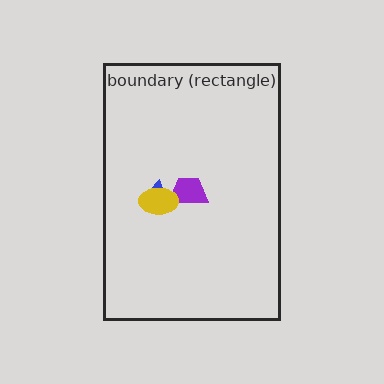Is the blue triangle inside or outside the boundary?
Inside.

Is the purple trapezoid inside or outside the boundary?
Inside.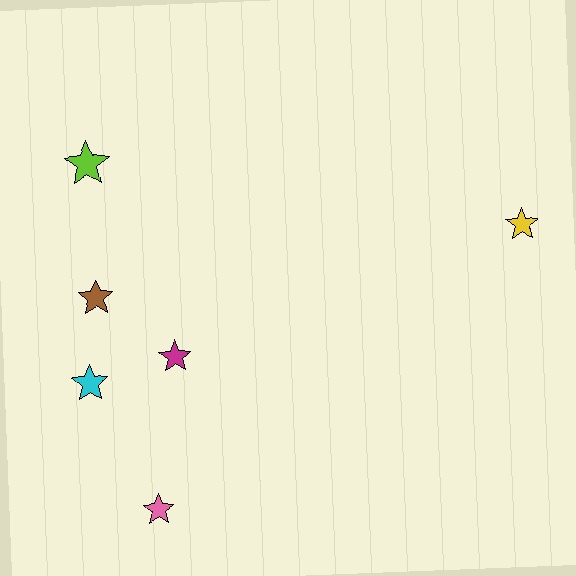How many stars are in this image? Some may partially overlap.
There are 6 stars.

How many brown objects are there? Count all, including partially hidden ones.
There is 1 brown object.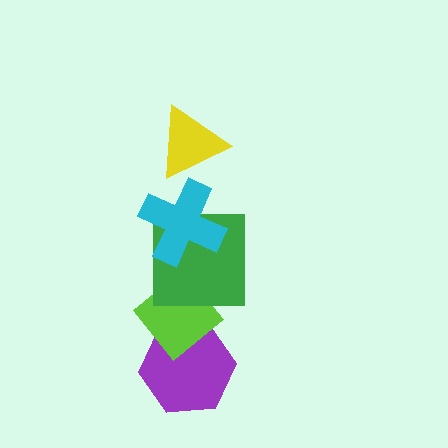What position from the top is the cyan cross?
The cyan cross is 2nd from the top.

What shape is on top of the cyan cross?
The yellow triangle is on top of the cyan cross.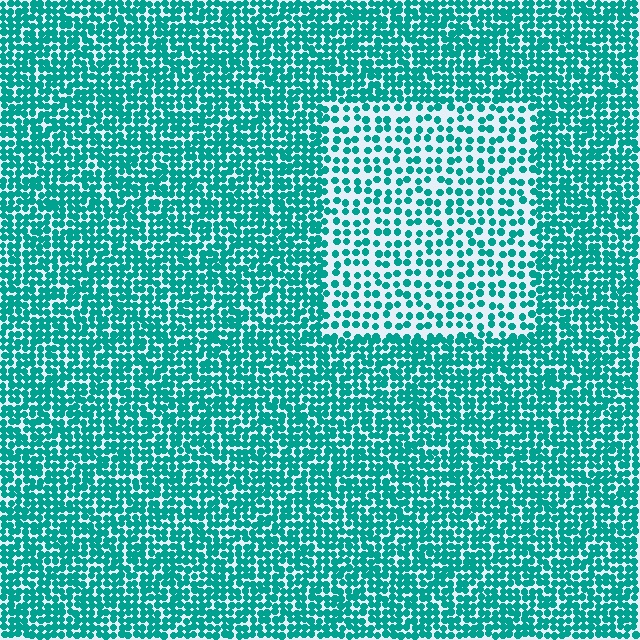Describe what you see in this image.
The image contains small teal elements arranged at two different densities. A rectangle-shaped region is visible where the elements are less densely packed than the surrounding area.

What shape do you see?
I see a rectangle.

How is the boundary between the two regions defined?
The boundary is defined by a change in element density (approximately 2.0x ratio). All elements are the same color, size, and shape.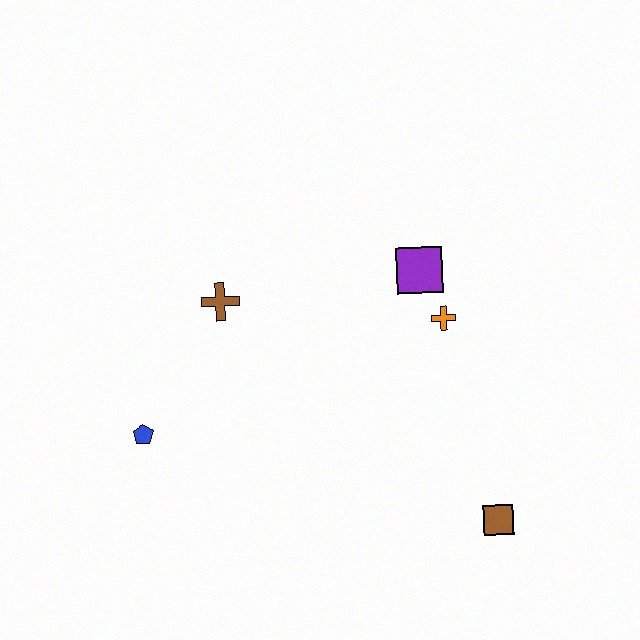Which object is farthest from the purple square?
The blue pentagon is farthest from the purple square.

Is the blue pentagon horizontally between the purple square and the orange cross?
No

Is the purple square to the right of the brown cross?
Yes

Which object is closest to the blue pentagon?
The brown cross is closest to the blue pentagon.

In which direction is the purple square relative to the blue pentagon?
The purple square is to the right of the blue pentagon.